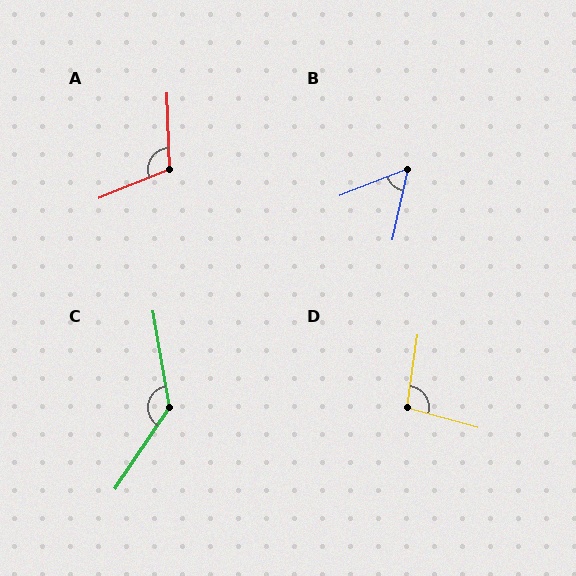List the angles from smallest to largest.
B (56°), D (98°), A (110°), C (136°).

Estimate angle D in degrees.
Approximately 98 degrees.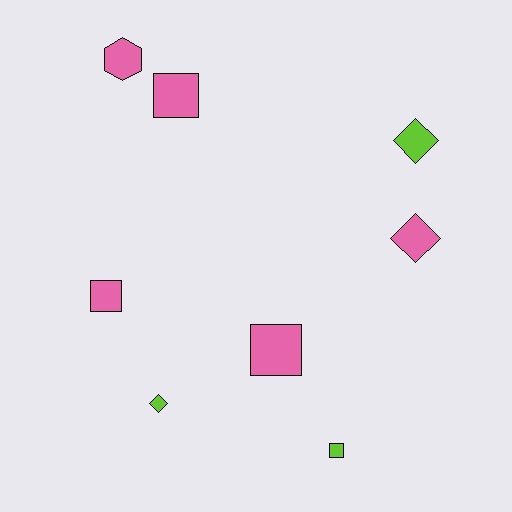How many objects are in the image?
There are 8 objects.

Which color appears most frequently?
Pink, with 5 objects.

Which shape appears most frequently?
Square, with 4 objects.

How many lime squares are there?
There is 1 lime square.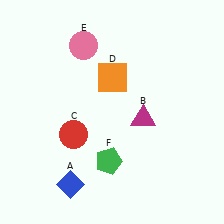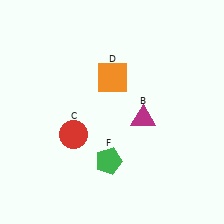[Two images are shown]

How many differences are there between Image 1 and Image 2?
There are 2 differences between the two images.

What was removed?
The pink circle (E), the blue diamond (A) were removed in Image 2.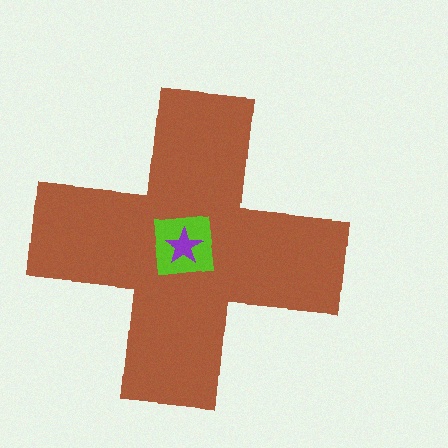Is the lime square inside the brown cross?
Yes.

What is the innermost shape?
The purple star.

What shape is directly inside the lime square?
The purple star.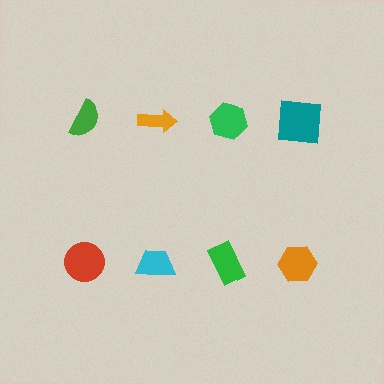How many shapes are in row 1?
4 shapes.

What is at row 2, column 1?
A red circle.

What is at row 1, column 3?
A green hexagon.